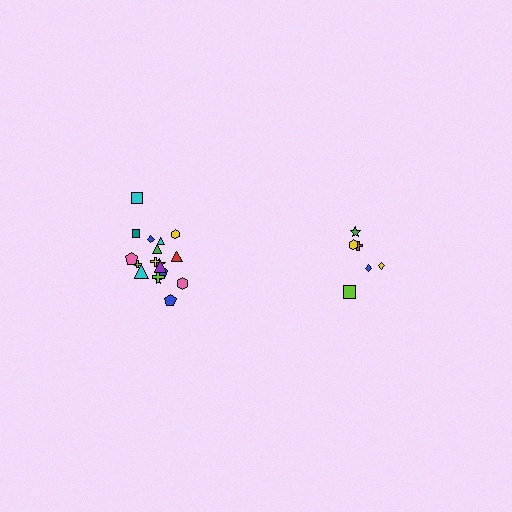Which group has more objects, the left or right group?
The left group.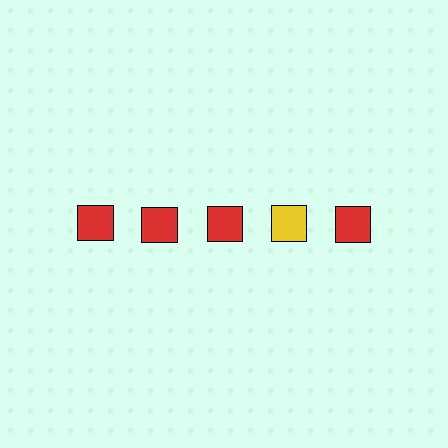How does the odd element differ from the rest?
It has a different color: yellow instead of red.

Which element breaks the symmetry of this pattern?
The yellow square in the top row, second from right column breaks the symmetry. All other shapes are red squares.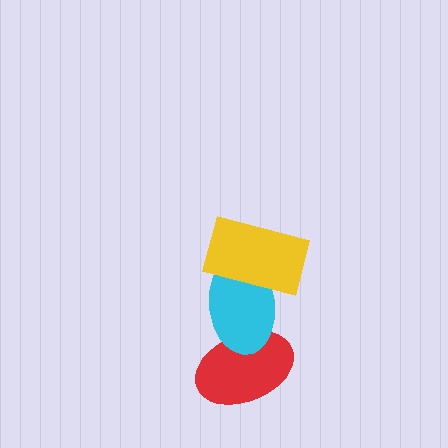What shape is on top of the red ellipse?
The cyan ellipse is on top of the red ellipse.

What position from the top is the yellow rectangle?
The yellow rectangle is 1st from the top.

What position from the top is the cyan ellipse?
The cyan ellipse is 2nd from the top.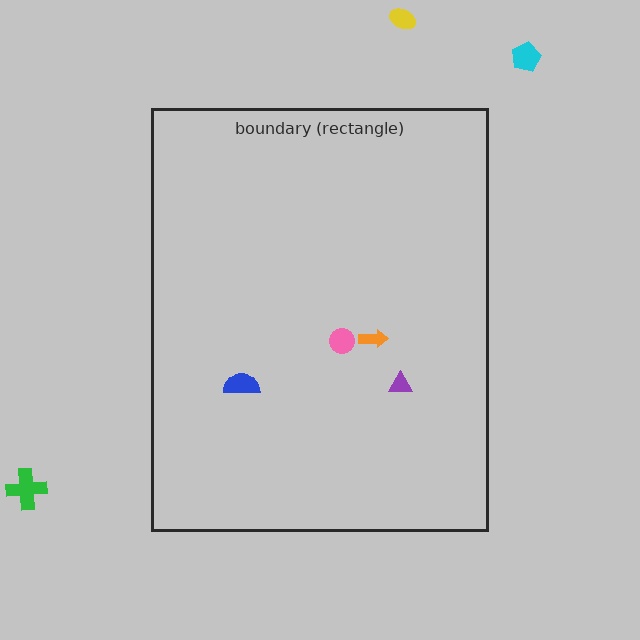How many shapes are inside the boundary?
4 inside, 3 outside.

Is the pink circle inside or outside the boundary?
Inside.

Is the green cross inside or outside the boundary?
Outside.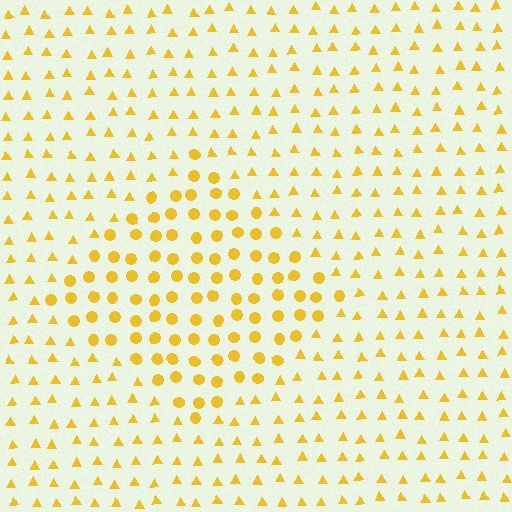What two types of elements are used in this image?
The image uses circles inside the diamond region and triangles outside it.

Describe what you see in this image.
The image is filled with small yellow elements arranged in a uniform grid. A diamond-shaped region contains circles, while the surrounding area contains triangles. The boundary is defined purely by the change in element shape.